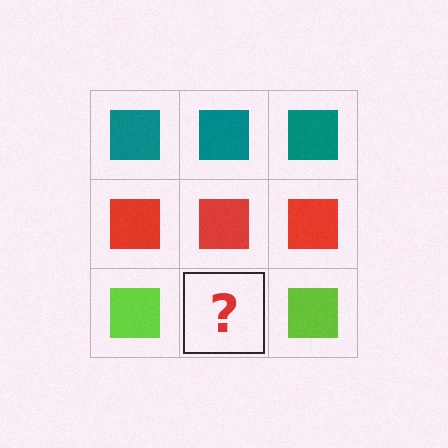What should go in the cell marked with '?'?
The missing cell should contain a lime square.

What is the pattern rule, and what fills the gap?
The rule is that each row has a consistent color. The gap should be filled with a lime square.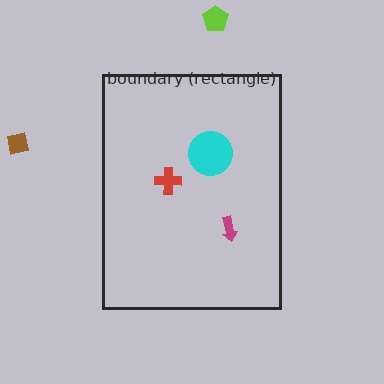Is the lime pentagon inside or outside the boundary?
Outside.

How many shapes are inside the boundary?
3 inside, 2 outside.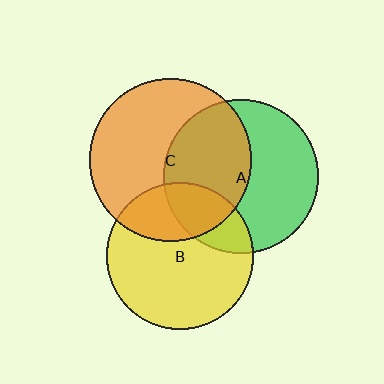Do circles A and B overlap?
Yes.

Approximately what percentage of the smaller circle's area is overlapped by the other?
Approximately 25%.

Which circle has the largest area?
Circle C (orange).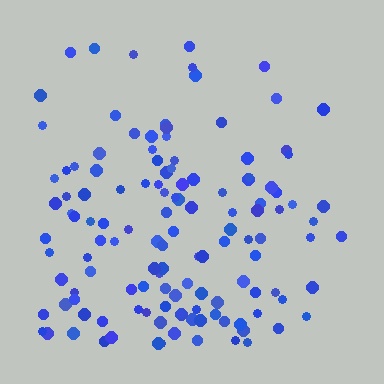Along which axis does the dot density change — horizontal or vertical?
Vertical.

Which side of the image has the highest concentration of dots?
The bottom.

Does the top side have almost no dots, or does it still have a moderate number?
Still a moderate number, just noticeably fewer than the bottom.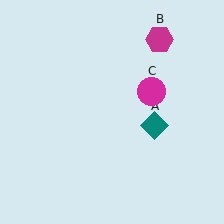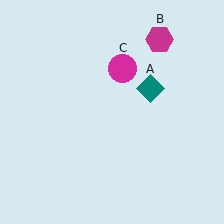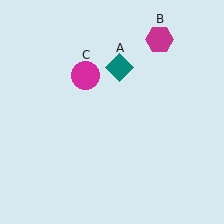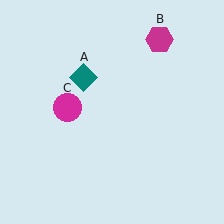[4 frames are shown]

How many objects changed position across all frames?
2 objects changed position: teal diamond (object A), magenta circle (object C).